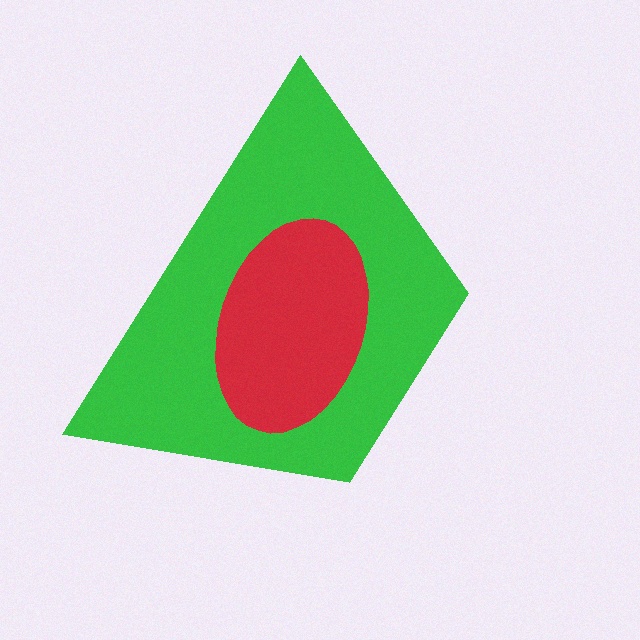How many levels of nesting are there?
2.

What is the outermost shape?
The green trapezoid.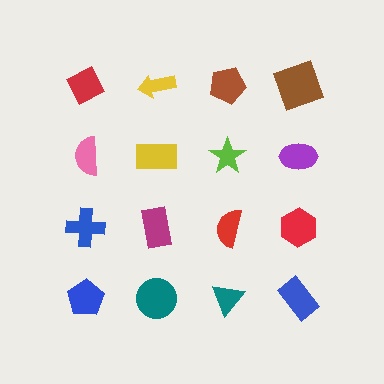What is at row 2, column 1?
A pink semicircle.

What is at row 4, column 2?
A teal circle.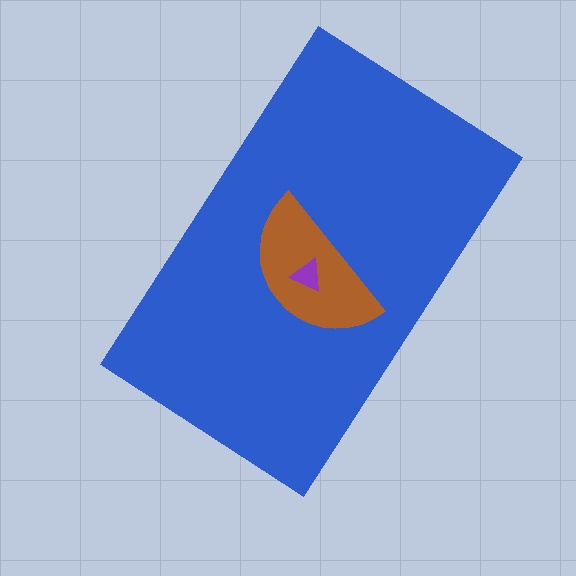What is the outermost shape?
The blue rectangle.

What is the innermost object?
The purple triangle.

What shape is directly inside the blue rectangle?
The brown semicircle.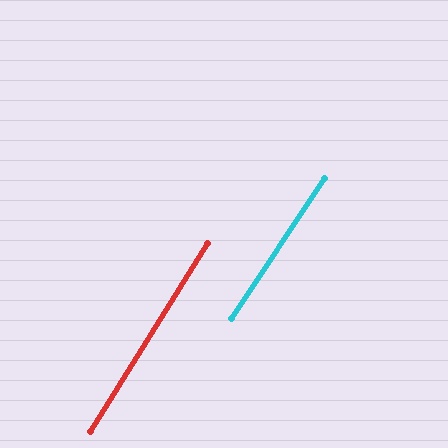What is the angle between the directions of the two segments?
Approximately 1 degree.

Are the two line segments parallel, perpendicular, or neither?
Parallel — their directions differ by only 1.5°.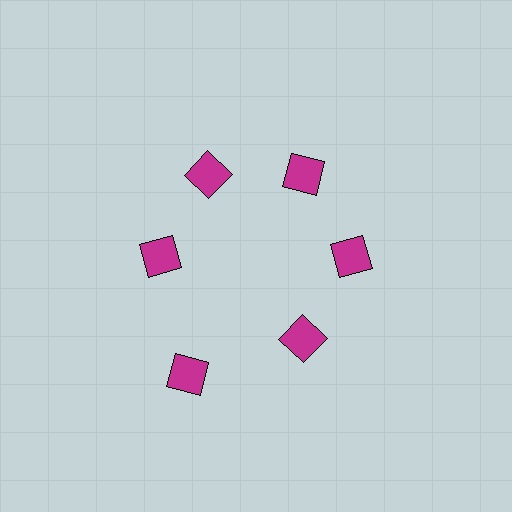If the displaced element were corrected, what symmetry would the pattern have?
It would have 6-fold rotational symmetry — the pattern would map onto itself every 60 degrees.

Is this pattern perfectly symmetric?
No. The 6 magenta diamonds are arranged in a ring, but one element near the 7 o'clock position is pushed outward from the center, breaking the 6-fold rotational symmetry.